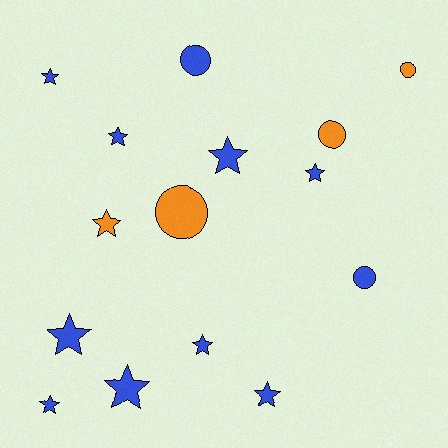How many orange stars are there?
There is 1 orange star.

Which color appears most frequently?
Blue, with 11 objects.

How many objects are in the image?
There are 15 objects.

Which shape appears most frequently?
Star, with 10 objects.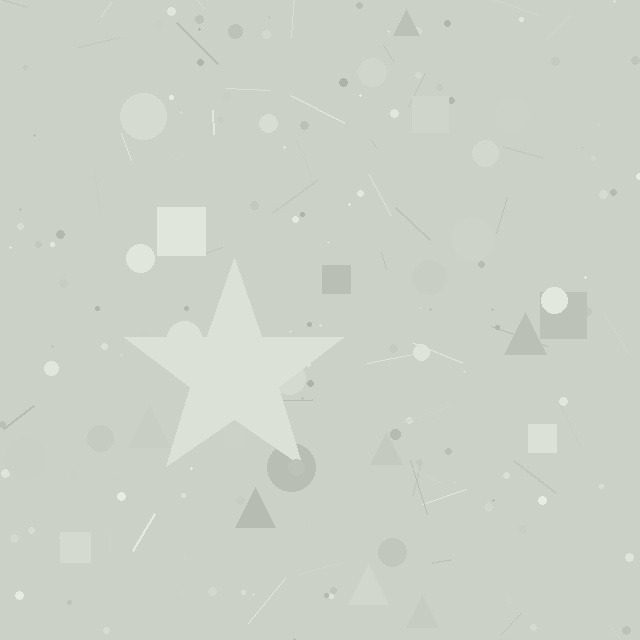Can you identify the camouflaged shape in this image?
The camouflaged shape is a star.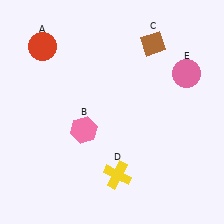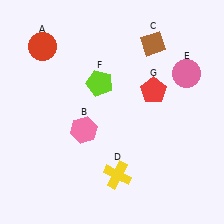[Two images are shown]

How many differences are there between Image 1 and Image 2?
There are 2 differences between the two images.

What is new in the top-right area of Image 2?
A red pentagon (G) was added in the top-right area of Image 2.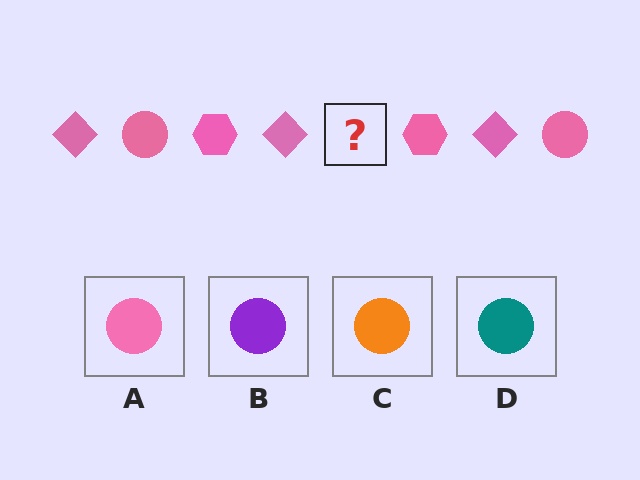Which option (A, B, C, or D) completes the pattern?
A.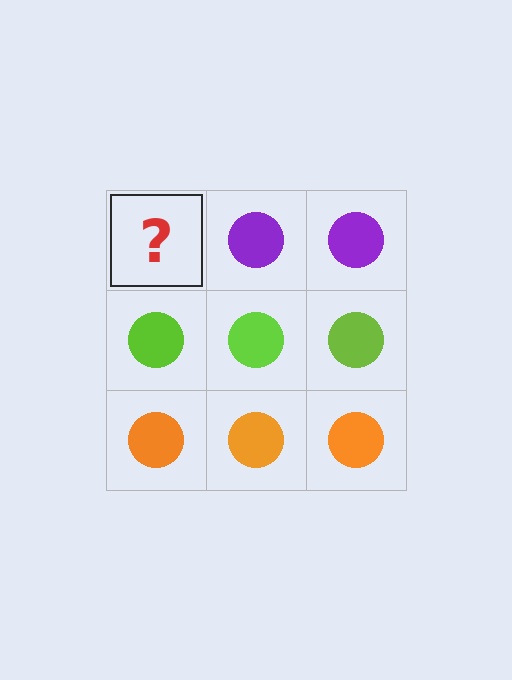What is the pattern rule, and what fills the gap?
The rule is that each row has a consistent color. The gap should be filled with a purple circle.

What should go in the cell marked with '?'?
The missing cell should contain a purple circle.